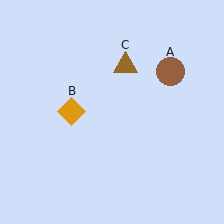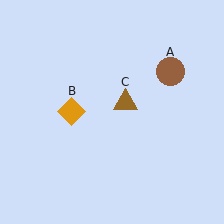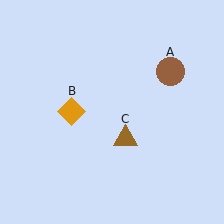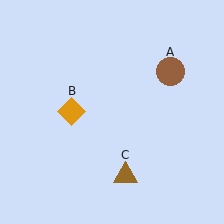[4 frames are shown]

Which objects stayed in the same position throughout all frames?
Brown circle (object A) and orange diamond (object B) remained stationary.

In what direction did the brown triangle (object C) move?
The brown triangle (object C) moved down.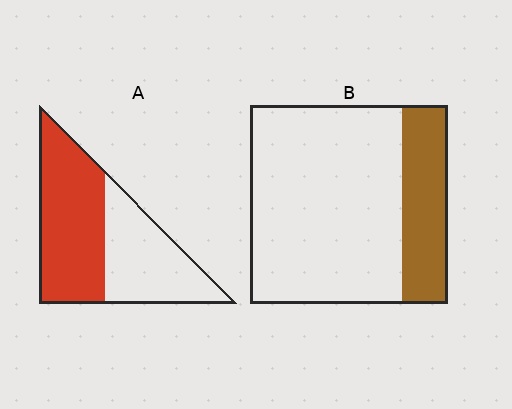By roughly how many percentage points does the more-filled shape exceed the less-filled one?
By roughly 30 percentage points (A over B).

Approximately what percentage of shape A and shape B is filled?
A is approximately 55% and B is approximately 25%.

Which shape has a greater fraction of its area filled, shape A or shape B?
Shape A.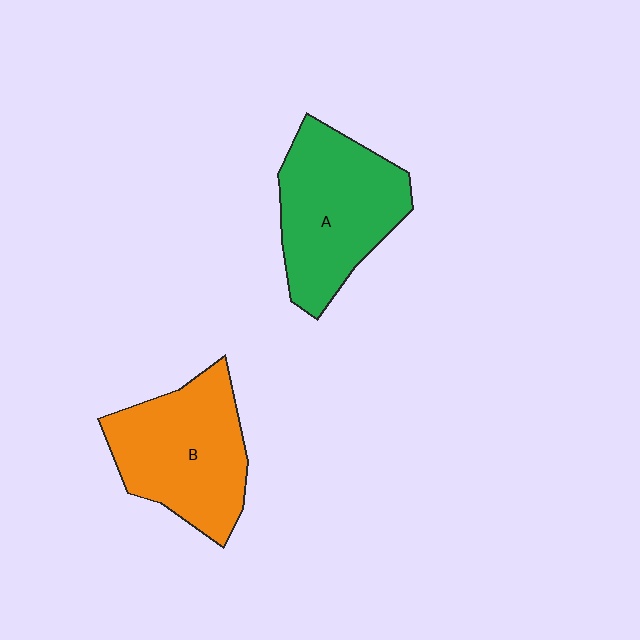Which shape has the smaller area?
Shape B (orange).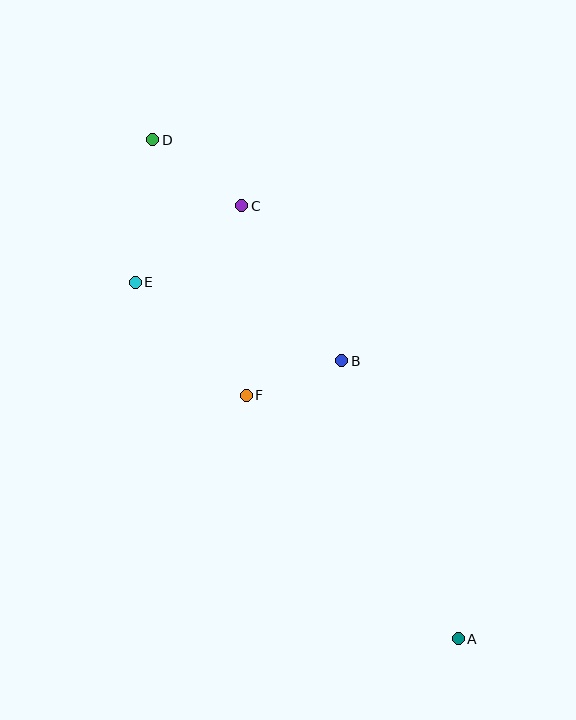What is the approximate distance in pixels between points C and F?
The distance between C and F is approximately 190 pixels.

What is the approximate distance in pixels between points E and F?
The distance between E and F is approximately 158 pixels.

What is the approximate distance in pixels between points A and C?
The distance between A and C is approximately 484 pixels.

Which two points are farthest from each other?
Points A and D are farthest from each other.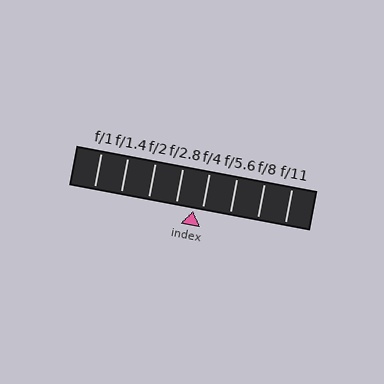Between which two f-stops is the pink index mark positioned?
The index mark is between f/2.8 and f/4.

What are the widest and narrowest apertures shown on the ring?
The widest aperture shown is f/1 and the narrowest is f/11.